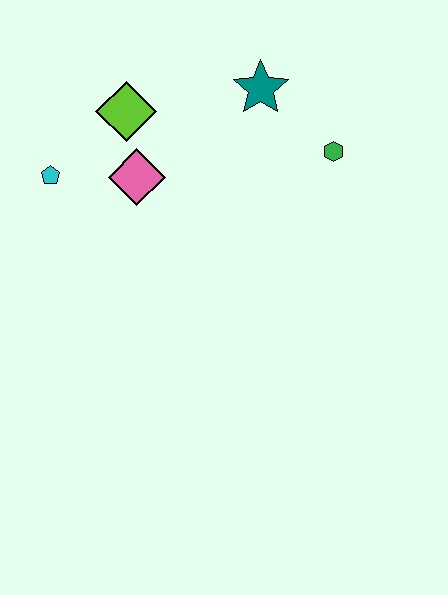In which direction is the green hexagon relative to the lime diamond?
The green hexagon is to the right of the lime diamond.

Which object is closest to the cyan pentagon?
The pink diamond is closest to the cyan pentagon.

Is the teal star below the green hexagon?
No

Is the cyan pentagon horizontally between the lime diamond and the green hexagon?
No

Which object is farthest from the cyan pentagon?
The green hexagon is farthest from the cyan pentagon.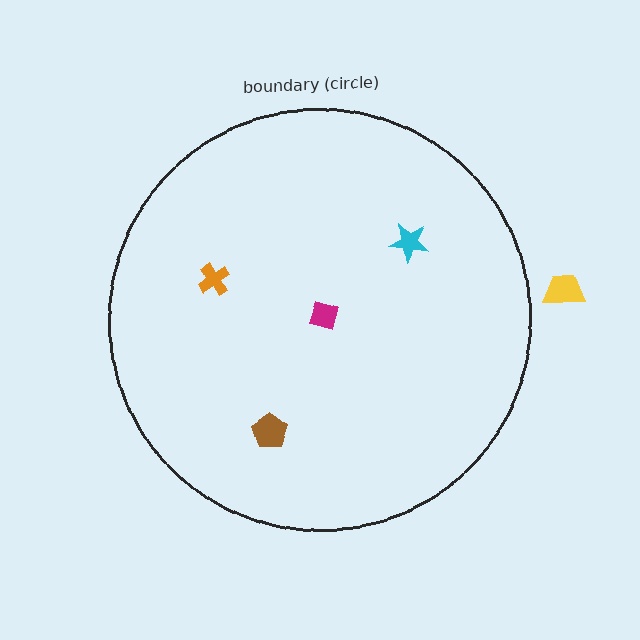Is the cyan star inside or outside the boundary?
Inside.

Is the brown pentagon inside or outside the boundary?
Inside.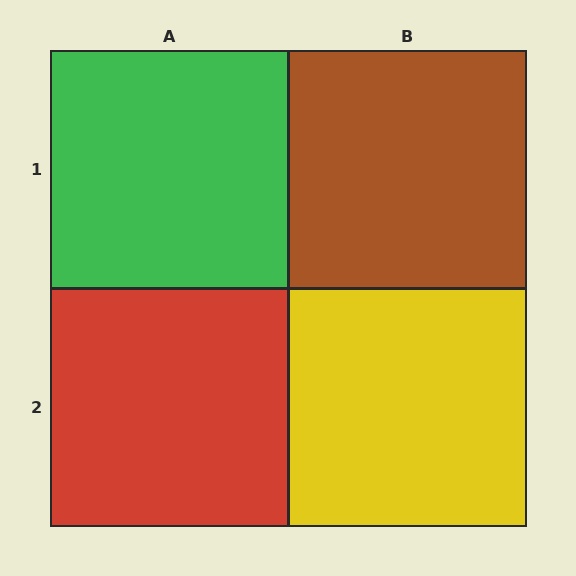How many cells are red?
1 cell is red.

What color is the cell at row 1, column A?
Green.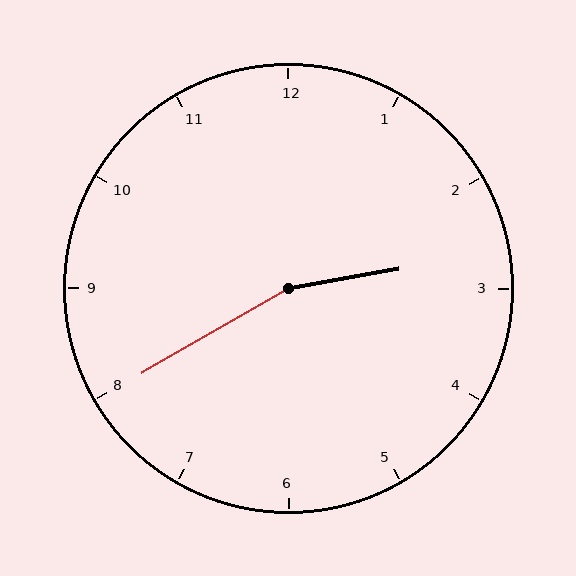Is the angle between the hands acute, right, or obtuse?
It is obtuse.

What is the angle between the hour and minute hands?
Approximately 160 degrees.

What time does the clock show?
2:40.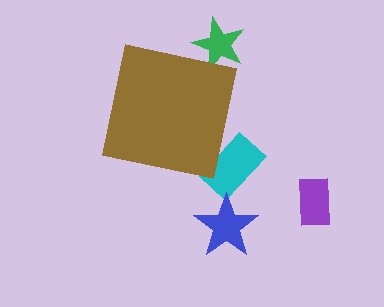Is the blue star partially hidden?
No, the blue star is fully visible.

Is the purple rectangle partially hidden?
No, the purple rectangle is fully visible.